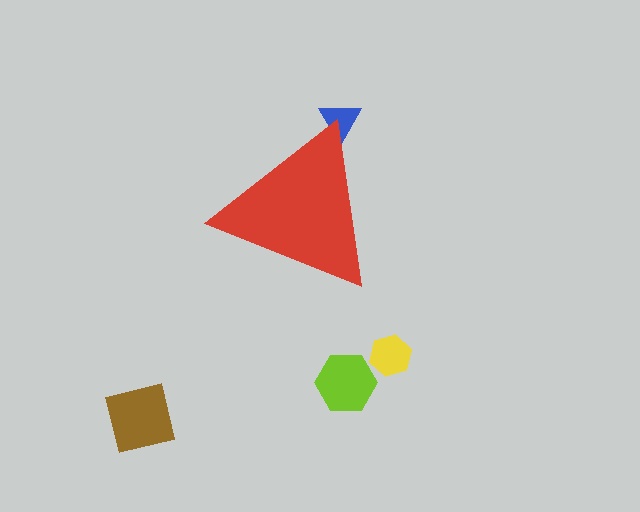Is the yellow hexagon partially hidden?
No, the yellow hexagon is fully visible.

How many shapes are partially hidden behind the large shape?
1 shape is partially hidden.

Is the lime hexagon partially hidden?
No, the lime hexagon is fully visible.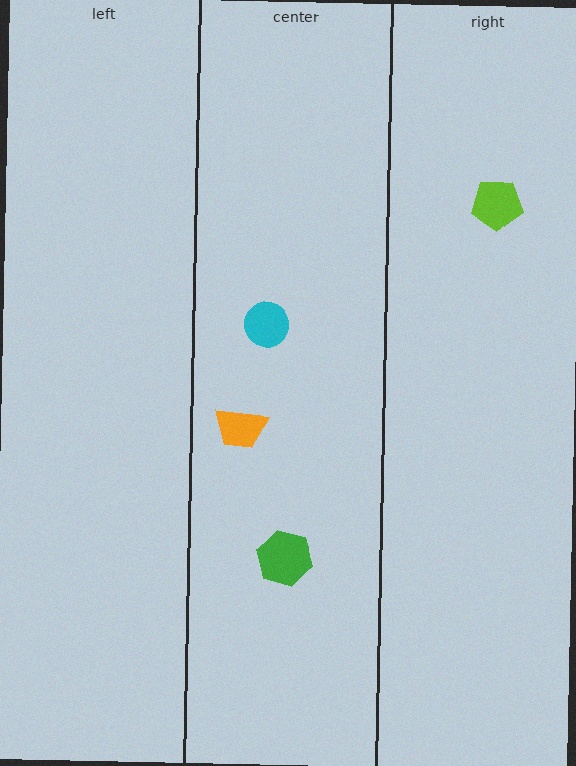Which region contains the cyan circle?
The center region.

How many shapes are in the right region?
1.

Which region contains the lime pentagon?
The right region.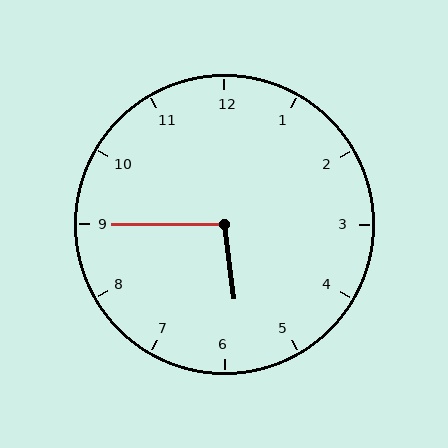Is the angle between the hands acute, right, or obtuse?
It is obtuse.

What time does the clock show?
5:45.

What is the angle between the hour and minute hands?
Approximately 98 degrees.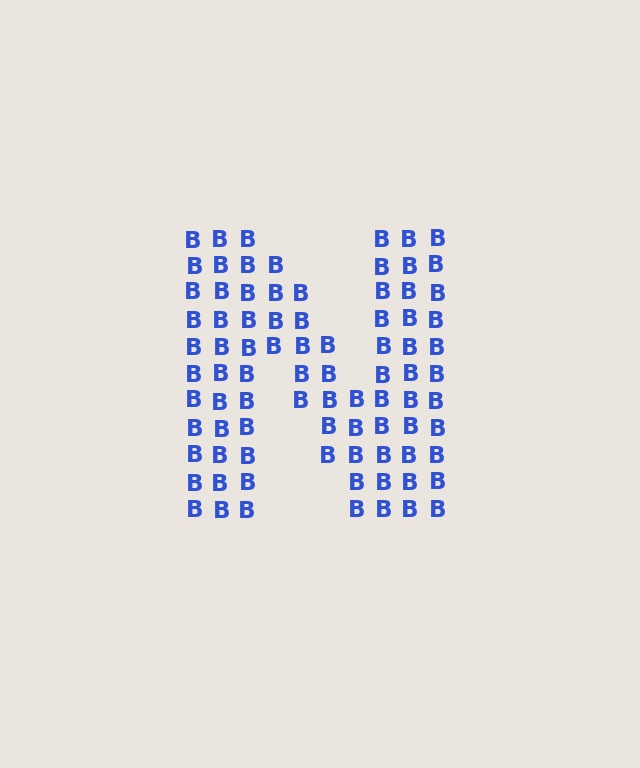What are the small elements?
The small elements are letter B's.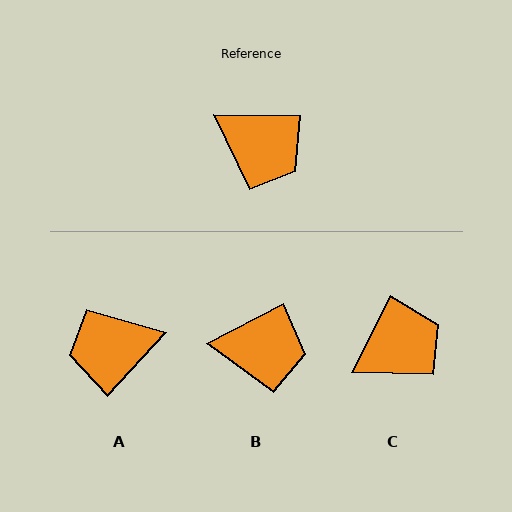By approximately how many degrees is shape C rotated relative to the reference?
Approximately 64 degrees counter-clockwise.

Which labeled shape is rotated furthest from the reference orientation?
A, about 132 degrees away.